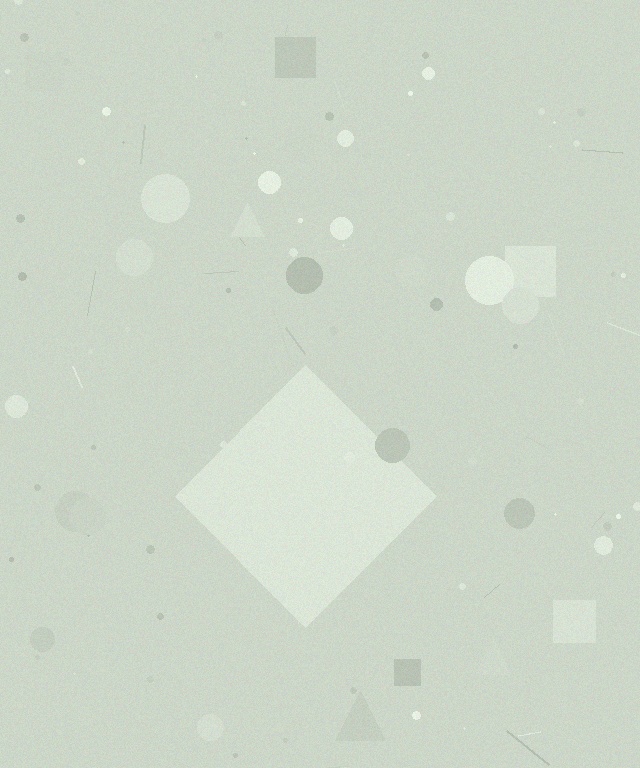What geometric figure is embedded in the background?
A diamond is embedded in the background.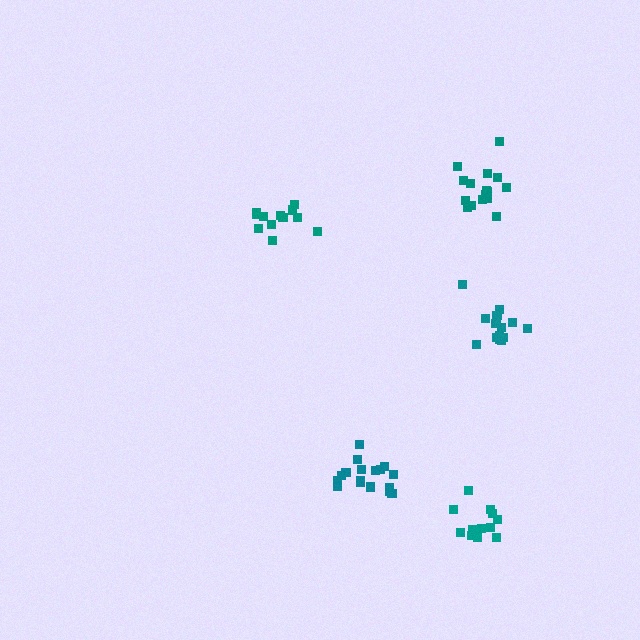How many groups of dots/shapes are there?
There are 5 groups.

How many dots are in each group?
Group 1: 12 dots, Group 2: 14 dots, Group 3: 17 dots, Group 4: 13 dots, Group 5: 16 dots (72 total).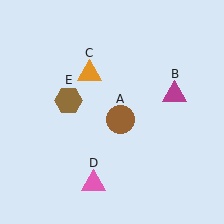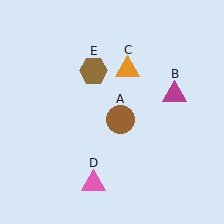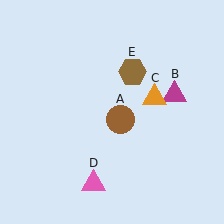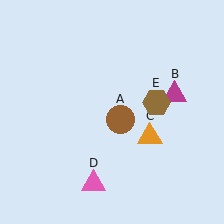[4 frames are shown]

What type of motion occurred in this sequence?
The orange triangle (object C), brown hexagon (object E) rotated clockwise around the center of the scene.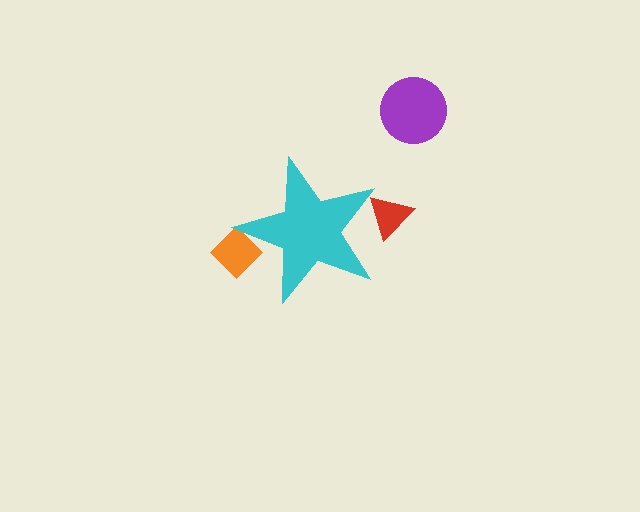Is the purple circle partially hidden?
No, the purple circle is fully visible.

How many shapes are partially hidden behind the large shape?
2 shapes are partially hidden.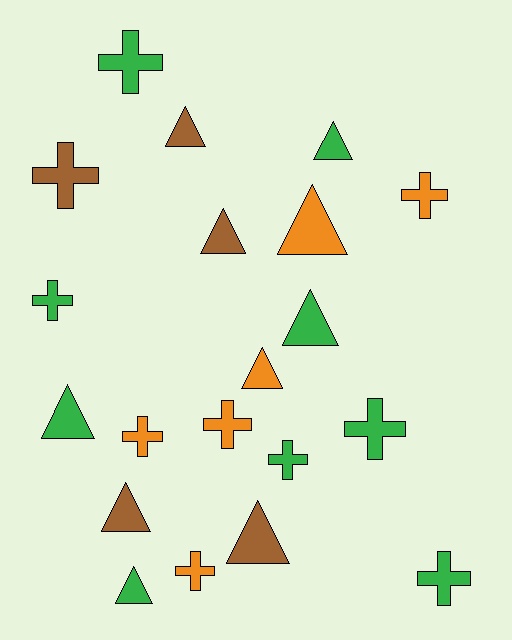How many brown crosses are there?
There is 1 brown cross.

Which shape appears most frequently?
Triangle, with 10 objects.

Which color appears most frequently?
Green, with 9 objects.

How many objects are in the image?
There are 20 objects.